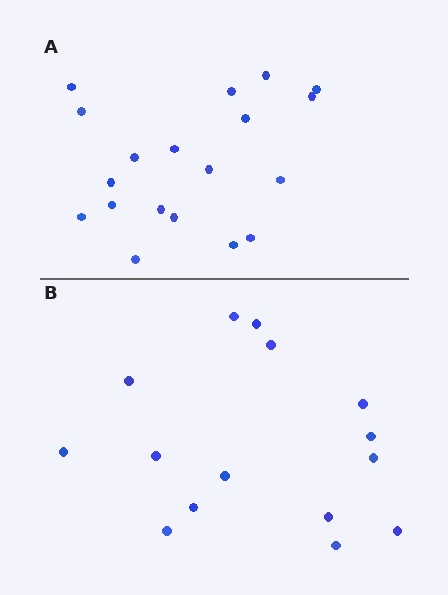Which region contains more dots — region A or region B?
Region A (the top region) has more dots.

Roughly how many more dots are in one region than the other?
Region A has about 4 more dots than region B.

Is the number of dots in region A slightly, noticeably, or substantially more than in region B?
Region A has noticeably more, but not dramatically so. The ratio is roughly 1.3 to 1.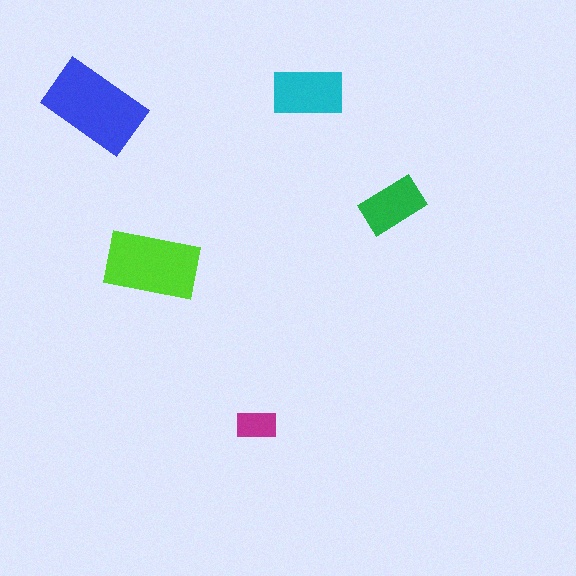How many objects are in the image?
There are 5 objects in the image.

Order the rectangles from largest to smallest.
the blue one, the lime one, the cyan one, the green one, the magenta one.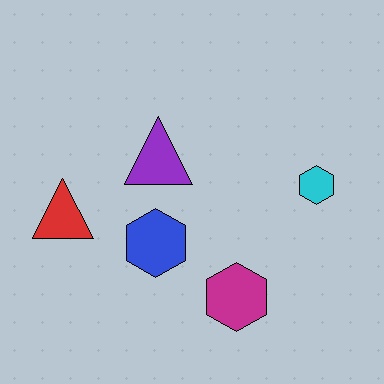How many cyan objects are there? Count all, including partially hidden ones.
There is 1 cyan object.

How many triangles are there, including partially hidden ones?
There are 2 triangles.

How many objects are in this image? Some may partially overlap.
There are 5 objects.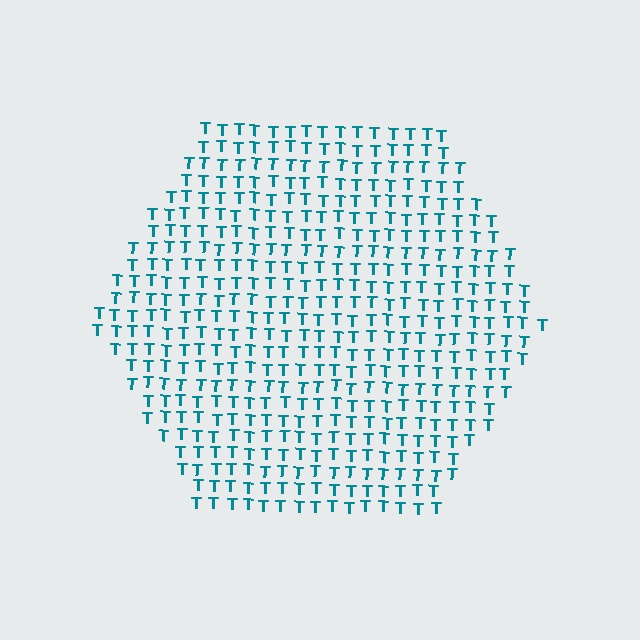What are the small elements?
The small elements are letter T's.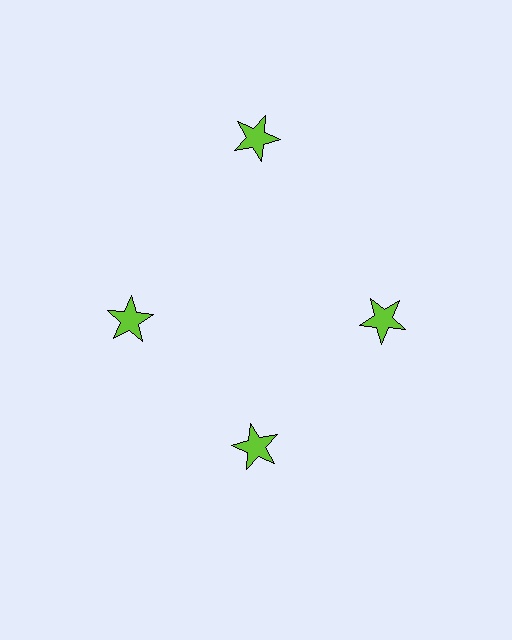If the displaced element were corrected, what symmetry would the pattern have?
It would have 4-fold rotational symmetry — the pattern would map onto itself every 90 degrees.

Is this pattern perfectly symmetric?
No. The 4 lime stars are arranged in a ring, but one element near the 12 o'clock position is pushed outward from the center, breaking the 4-fold rotational symmetry.